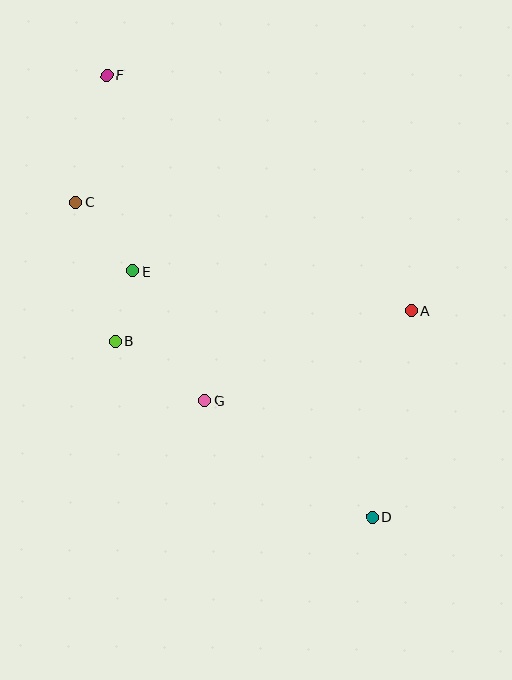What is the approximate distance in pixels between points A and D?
The distance between A and D is approximately 210 pixels.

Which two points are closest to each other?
Points B and E are closest to each other.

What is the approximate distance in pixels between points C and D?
The distance between C and D is approximately 432 pixels.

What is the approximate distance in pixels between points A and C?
The distance between A and C is approximately 353 pixels.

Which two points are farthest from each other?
Points D and F are farthest from each other.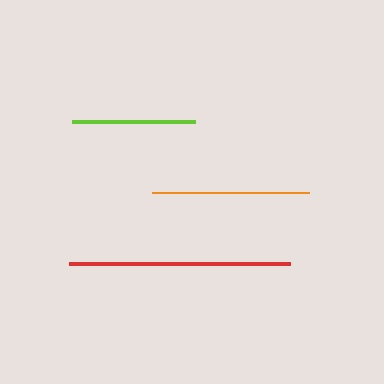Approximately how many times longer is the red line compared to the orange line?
The red line is approximately 1.4 times the length of the orange line.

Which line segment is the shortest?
The lime line is the shortest at approximately 123 pixels.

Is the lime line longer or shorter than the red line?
The red line is longer than the lime line.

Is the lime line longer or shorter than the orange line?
The orange line is longer than the lime line.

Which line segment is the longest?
The red line is the longest at approximately 221 pixels.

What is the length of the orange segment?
The orange segment is approximately 157 pixels long.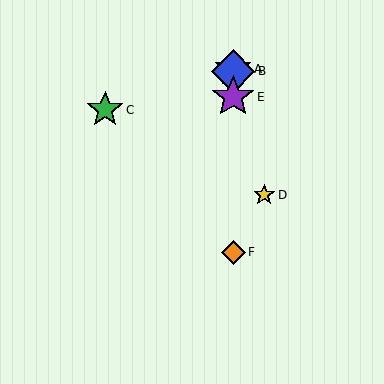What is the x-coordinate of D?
Object D is at x≈264.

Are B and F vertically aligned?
Yes, both are at x≈233.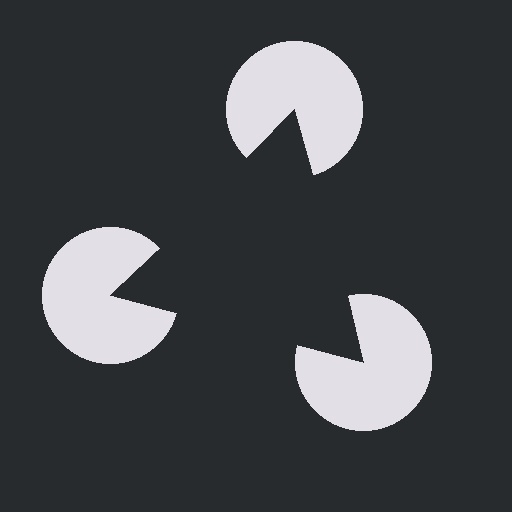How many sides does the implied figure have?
3 sides.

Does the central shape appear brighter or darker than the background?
It typically appears slightly darker than the background, even though no actual brightness change is drawn.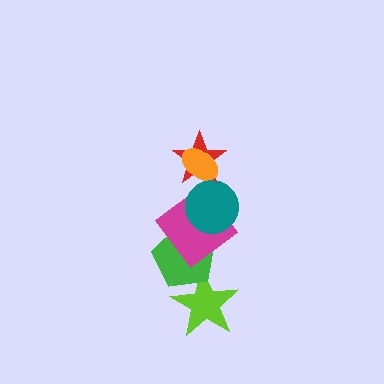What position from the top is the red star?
The red star is 2nd from the top.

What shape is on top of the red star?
The orange ellipse is on top of the red star.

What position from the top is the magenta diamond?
The magenta diamond is 4th from the top.